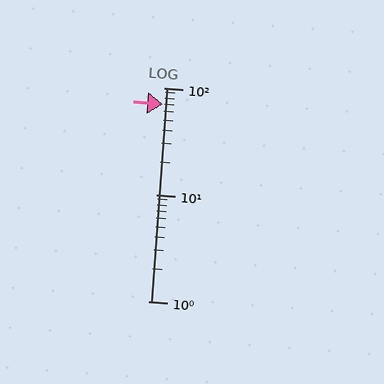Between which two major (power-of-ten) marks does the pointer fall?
The pointer is between 10 and 100.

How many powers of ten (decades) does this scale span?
The scale spans 2 decades, from 1 to 100.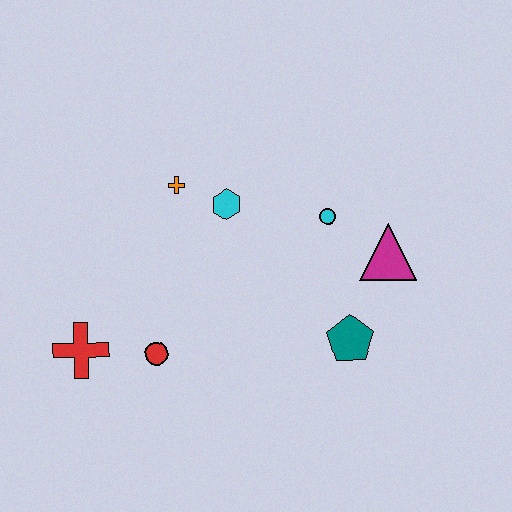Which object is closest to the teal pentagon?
The magenta triangle is closest to the teal pentagon.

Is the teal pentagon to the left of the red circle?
No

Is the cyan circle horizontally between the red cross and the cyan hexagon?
No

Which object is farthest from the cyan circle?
The red cross is farthest from the cyan circle.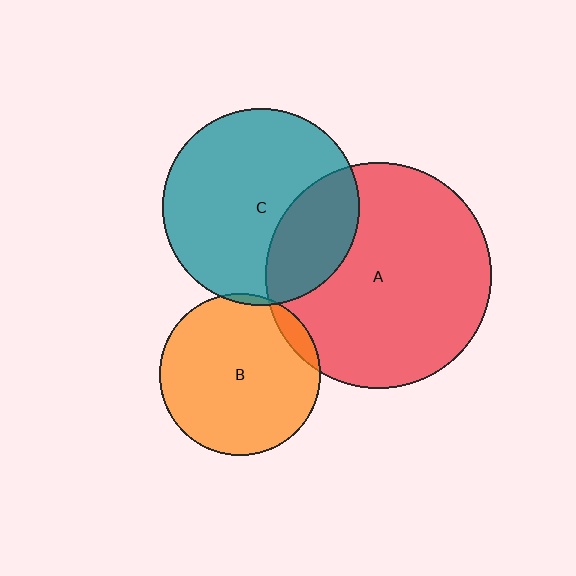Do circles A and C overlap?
Yes.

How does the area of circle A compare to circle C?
Approximately 1.3 times.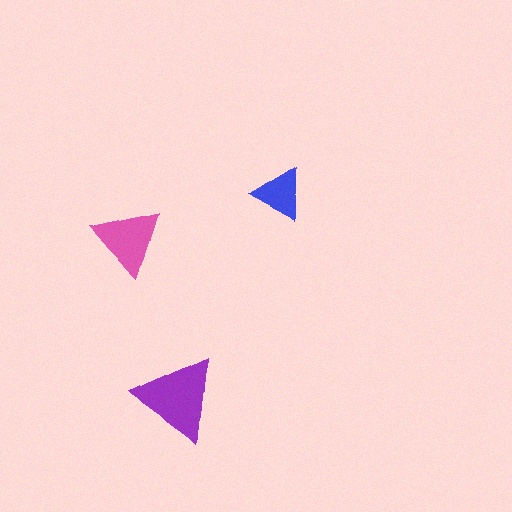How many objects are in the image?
There are 3 objects in the image.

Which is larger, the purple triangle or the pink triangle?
The purple one.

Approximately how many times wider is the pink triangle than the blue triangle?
About 1.5 times wider.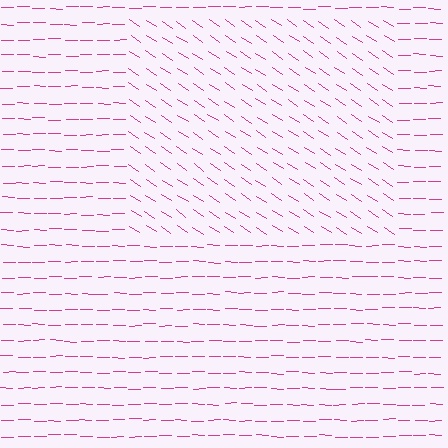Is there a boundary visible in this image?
Yes, there is a texture boundary formed by a change in line orientation.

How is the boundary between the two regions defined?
The boundary is defined purely by a change in line orientation (approximately 33 degrees difference). All lines are the same color and thickness.